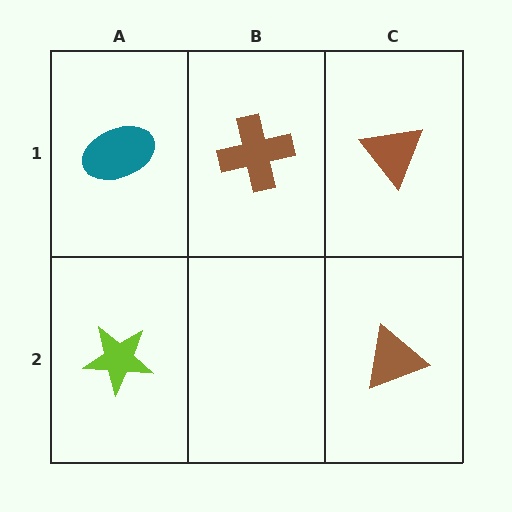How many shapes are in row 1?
3 shapes.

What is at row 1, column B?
A brown cross.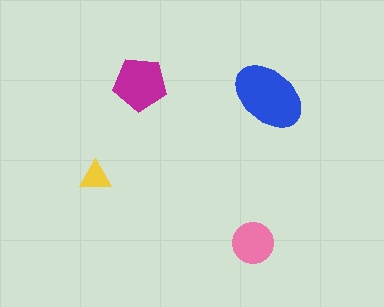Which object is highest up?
The magenta pentagon is topmost.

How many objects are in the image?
There are 4 objects in the image.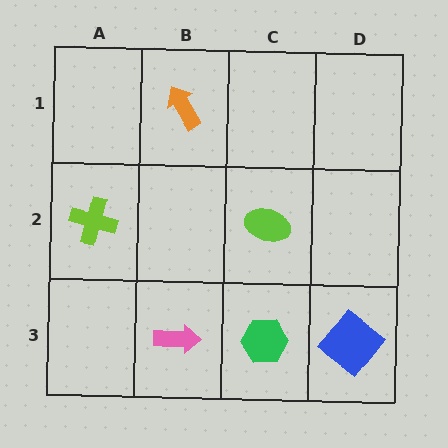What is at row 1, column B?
An orange arrow.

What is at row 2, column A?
A lime cross.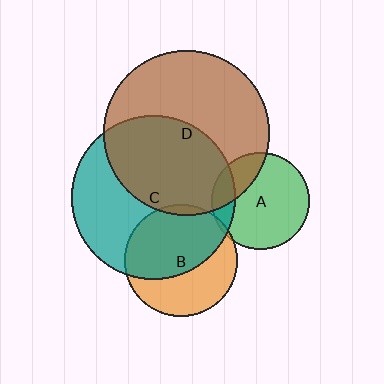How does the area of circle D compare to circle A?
Approximately 2.9 times.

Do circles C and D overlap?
Yes.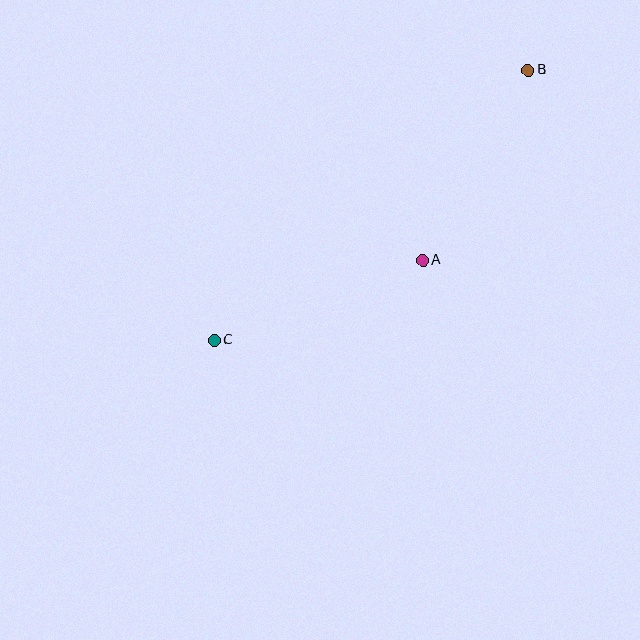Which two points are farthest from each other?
Points B and C are farthest from each other.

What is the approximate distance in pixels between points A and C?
The distance between A and C is approximately 223 pixels.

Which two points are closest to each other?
Points A and B are closest to each other.